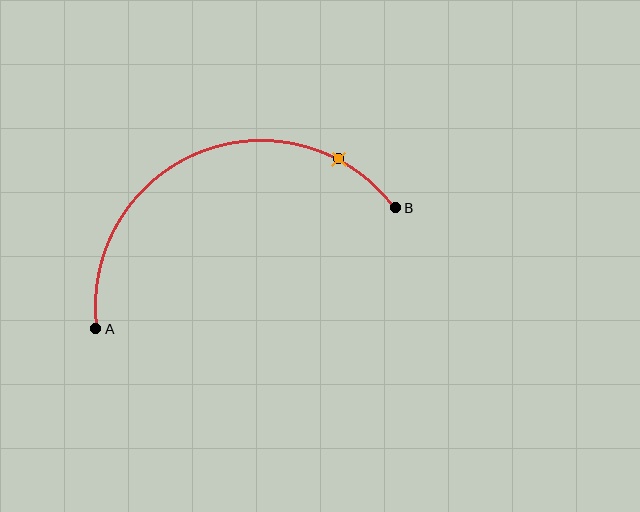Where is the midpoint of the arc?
The arc midpoint is the point on the curve farthest from the straight line joining A and B. It sits above that line.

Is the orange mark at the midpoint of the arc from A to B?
No. The orange mark lies on the arc but is closer to endpoint B. The arc midpoint would be at the point on the curve equidistant along the arc from both A and B.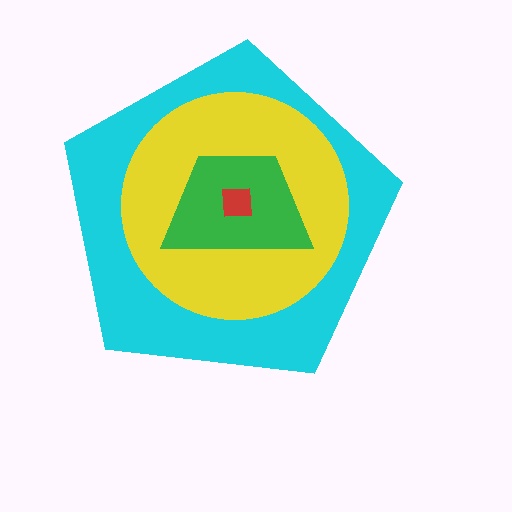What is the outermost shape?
The cyan pentagon.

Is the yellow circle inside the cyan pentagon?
Yes.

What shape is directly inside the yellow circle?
The green trapezoid.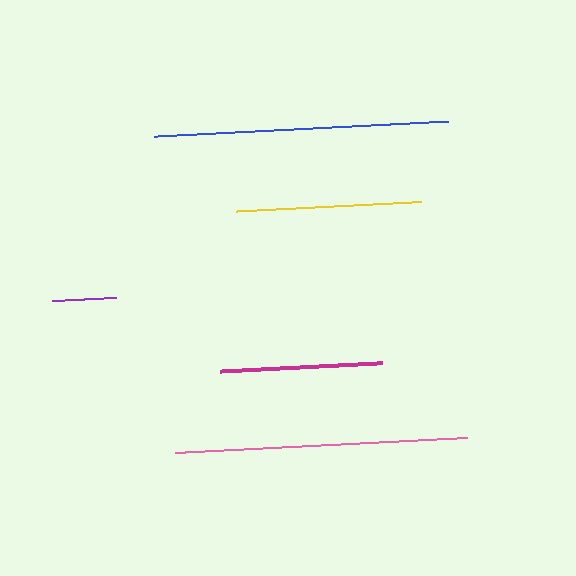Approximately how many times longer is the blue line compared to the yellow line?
The blue line is approximately 1.6 times the length of the yellow line.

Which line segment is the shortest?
The purple line is the shortest at approximately 64 pixels.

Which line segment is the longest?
The blue line is the longest at approximately 294 pixels.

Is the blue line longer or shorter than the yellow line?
The blue line is longer than the yellow line.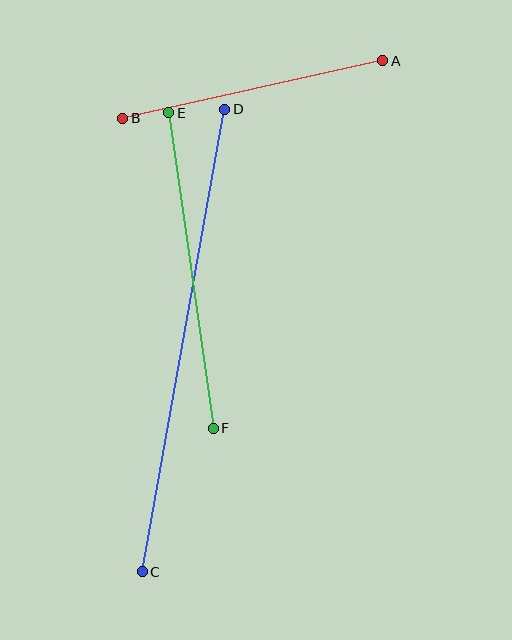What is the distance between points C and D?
The distance is approximately 470 pixels.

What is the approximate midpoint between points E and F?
The midpoint is at approximately (191, 271) pixels.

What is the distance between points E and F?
The distance is approximately 319 pixels.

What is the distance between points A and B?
The distance is approximately 266 pixels.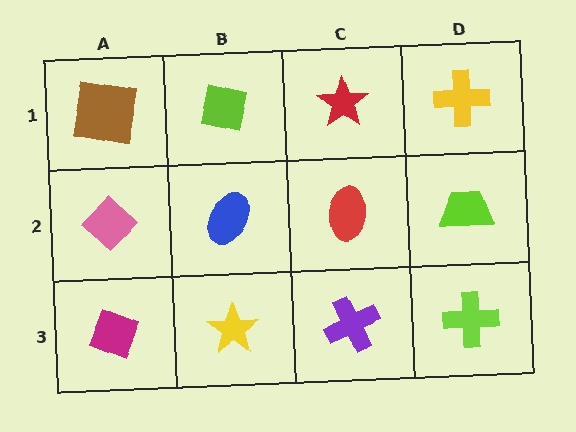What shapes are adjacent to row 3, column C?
A red ellipse (row 2, column C), a yellow star (row 3, column B), a lime cross (row 3, column D).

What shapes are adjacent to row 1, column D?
A lime trapezoid (row 2, column D), a red star (row 1, column C).